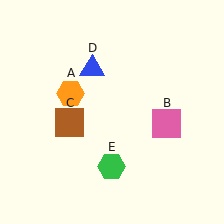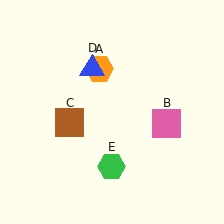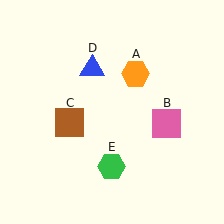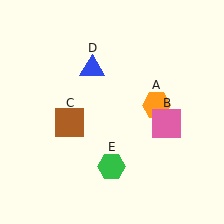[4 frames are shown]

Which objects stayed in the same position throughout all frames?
Pink square (object B) and brown square (object C) and blue triangle (object D) and green hexagon (object E) remained stationary.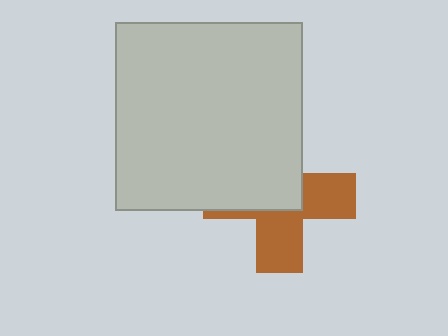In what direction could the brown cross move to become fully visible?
The brown cross could move toward the lower-right. That would shift it out from behind the light gray square entirely.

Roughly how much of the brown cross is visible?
About half of it is visible (roughly 48%).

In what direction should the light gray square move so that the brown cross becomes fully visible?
The light gray square should move toward the upper-left. That is the shortest direction to clear the overlap and leave the brown cross fully visible.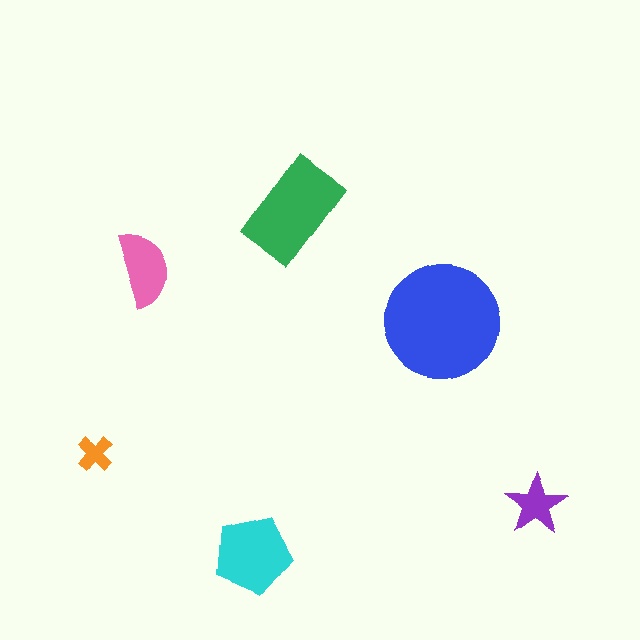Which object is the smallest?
The orange cross.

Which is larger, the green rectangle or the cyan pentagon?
The green rectangle.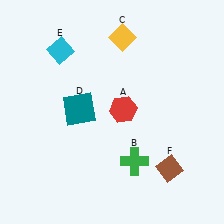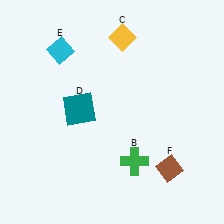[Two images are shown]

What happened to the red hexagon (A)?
The red hexagon (A) was removed in Image 2. It was in the top-right area of Image 1.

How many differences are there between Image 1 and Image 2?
There is 1 difference between the two images.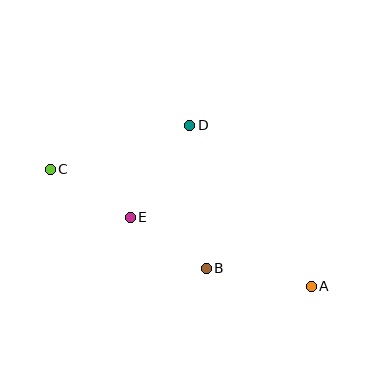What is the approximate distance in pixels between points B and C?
The distance between B and C is approximately 185 pixels.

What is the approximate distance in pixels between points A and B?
The distance between A and B is approximately 107 pixels.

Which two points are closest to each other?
Points B and E are closest to each other.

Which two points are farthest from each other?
Points A and C are farthest from each other.